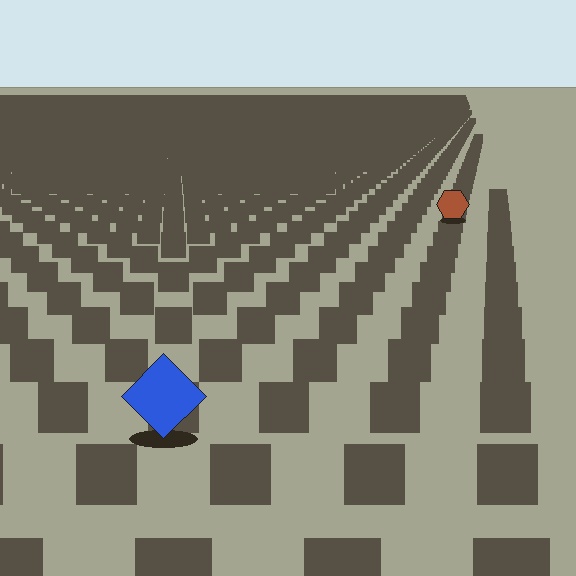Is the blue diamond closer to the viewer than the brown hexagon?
Yes. The blue diamond is closer — you can tell from the texture gradient: the ground texture is coarser near it.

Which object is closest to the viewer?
The blue diamond is closest. The texture marks near it are larger and more spread out.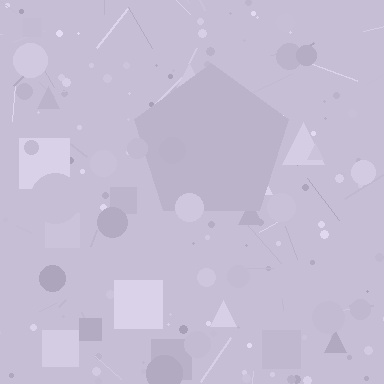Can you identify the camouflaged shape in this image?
The camouflaged shape is a pentagon.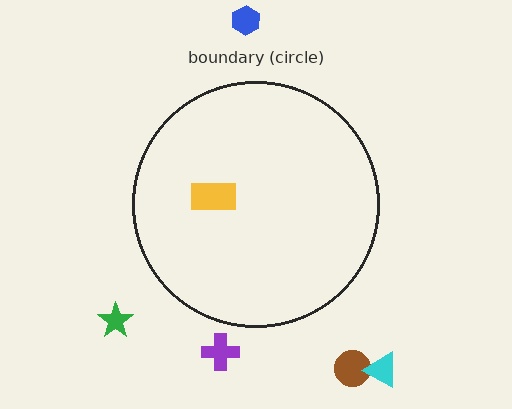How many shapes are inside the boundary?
1 inside, 5 outside.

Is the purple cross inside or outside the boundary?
Outside.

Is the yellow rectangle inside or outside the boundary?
Inside.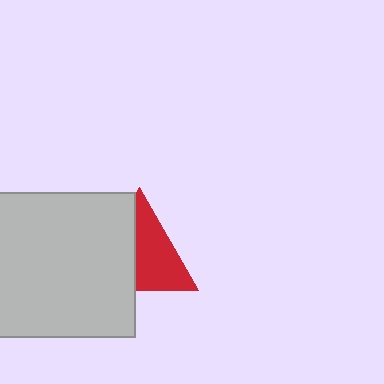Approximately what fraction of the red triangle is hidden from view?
Roughly 44% of the red triangle is hidden behind the light gray square.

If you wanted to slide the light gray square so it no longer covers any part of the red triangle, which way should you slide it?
Slide it left — that is the most direct way to separate the two shapes.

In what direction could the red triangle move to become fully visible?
The red triangle could move right. That would shift it out from behind the light gray square entirely.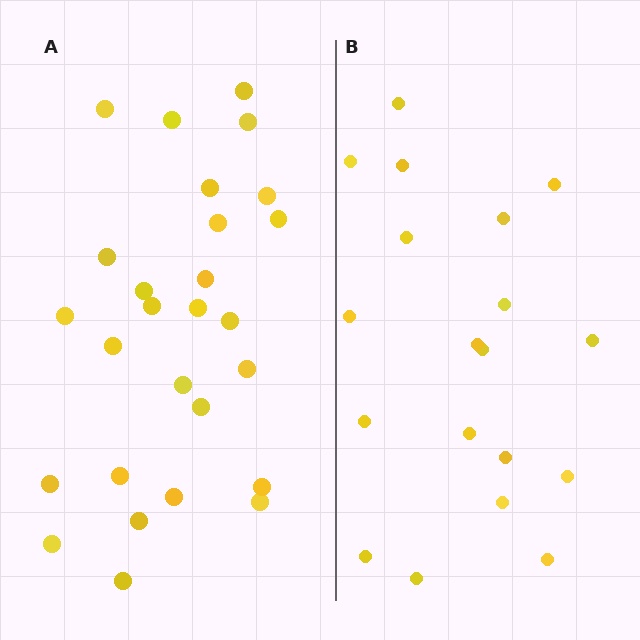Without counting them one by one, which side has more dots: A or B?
Region A (the left region) has more dots.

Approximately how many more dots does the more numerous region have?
Region A has roughly 8 or so more dots than region B.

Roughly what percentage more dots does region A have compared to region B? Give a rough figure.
About 40% more.